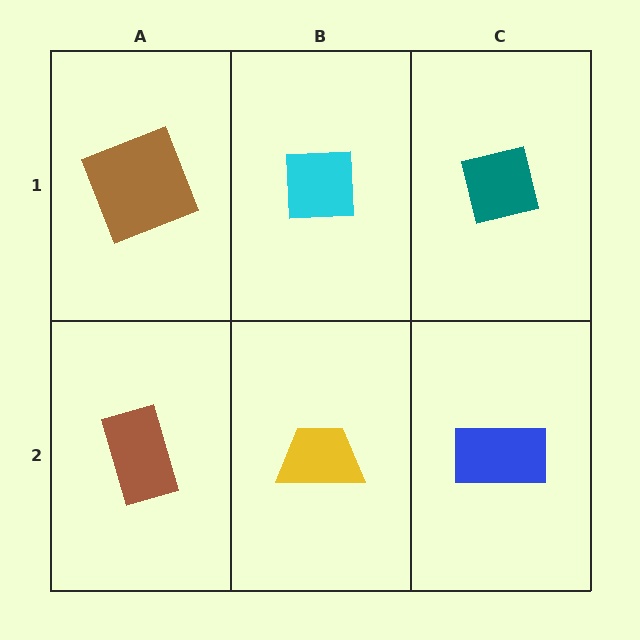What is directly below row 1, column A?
A brown rectangle.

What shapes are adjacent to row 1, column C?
A blue rectangle (row 2, column C), a cyan square (row 1, column B).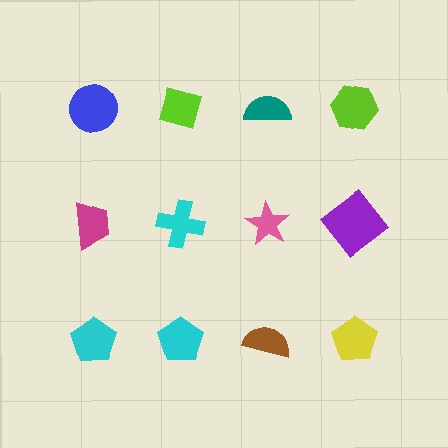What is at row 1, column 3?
A teal semicircle.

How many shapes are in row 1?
4 shapes.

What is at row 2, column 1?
A magenta trapezoid.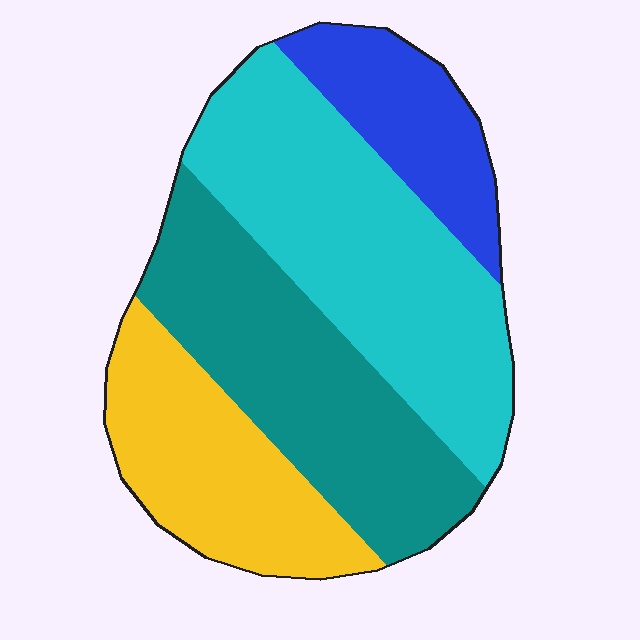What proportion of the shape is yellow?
Yellow takes up about one fifth (1/5) of the shape.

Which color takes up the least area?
Blue, at roughly 15%.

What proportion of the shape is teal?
Teal covers 30% of the shape.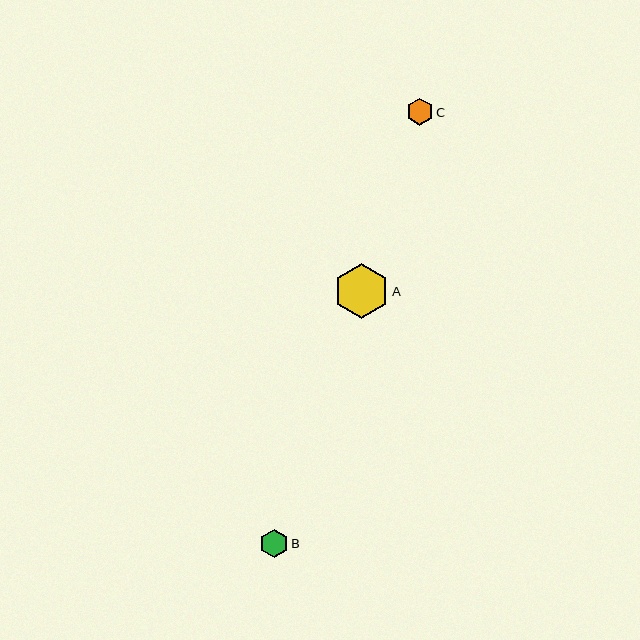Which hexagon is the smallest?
Hexagon C is the smallest with a size of approximately 27 pixels.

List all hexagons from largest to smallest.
From largest to smallest: A, B, C.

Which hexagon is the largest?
Hexagon A is the largest with a size of approximately 55 pixels.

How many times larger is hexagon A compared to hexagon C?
Hexagon A is approximately 2.0 times the size of hexagon C.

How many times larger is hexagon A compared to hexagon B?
Hexagon A is approximately 2.0 times the size of hexagon B.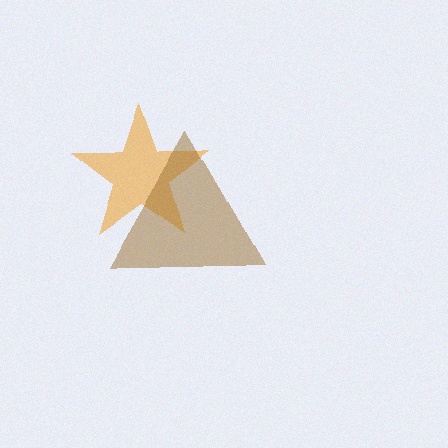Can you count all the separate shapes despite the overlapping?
Yes, there are 2 separate shapes.